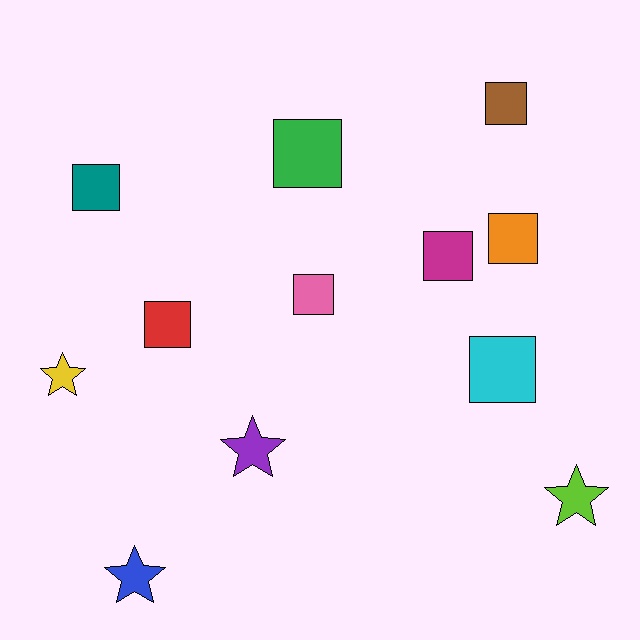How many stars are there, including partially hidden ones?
There are 4 stars.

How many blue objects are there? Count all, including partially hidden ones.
There is 1 blue object.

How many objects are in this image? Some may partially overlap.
There are 12 objects.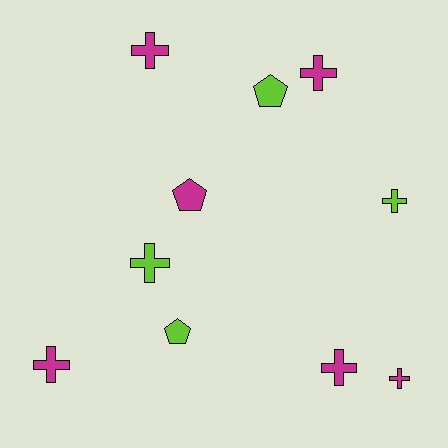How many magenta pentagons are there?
There is 1 magenta pentagon.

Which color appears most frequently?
Magenta, with 6 objects.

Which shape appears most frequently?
Cross, with 7 objects.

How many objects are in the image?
There are 10 objects.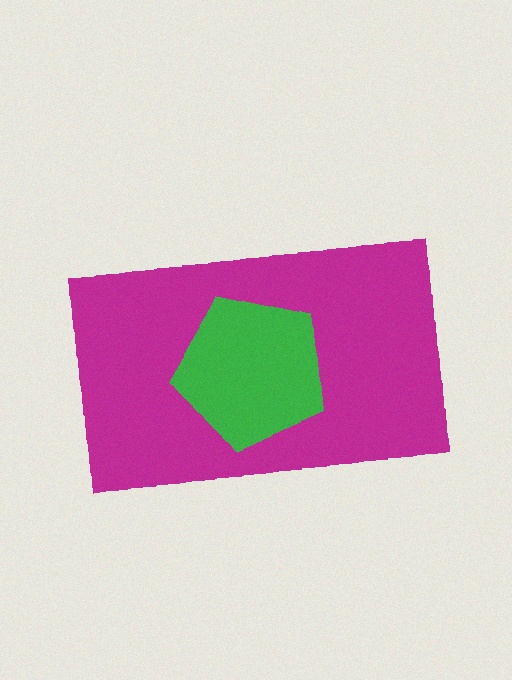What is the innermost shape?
The green pentagon.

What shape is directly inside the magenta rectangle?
The green pentagon.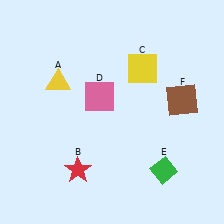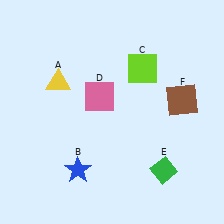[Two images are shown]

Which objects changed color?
B changed from red to blue. C changed from yellow to lime.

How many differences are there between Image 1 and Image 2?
There are 2 differences between the two images.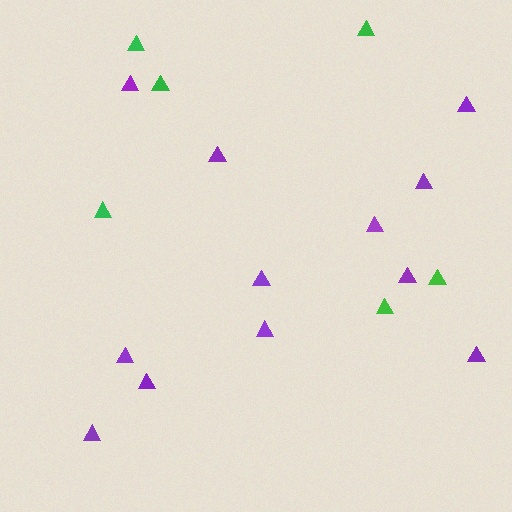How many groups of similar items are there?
There are 2 groups: one group of green triangles (6) and one group of purple triangles (12).